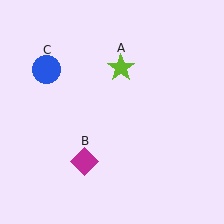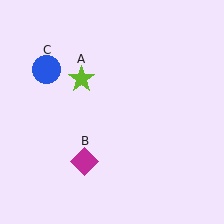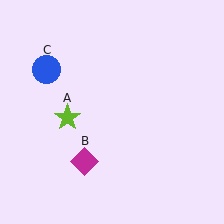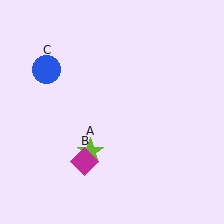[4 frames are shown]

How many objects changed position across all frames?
1 object changed position: lime star (object A).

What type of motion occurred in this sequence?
The lime star (object A) rotated counterclockwise around the center of the scene.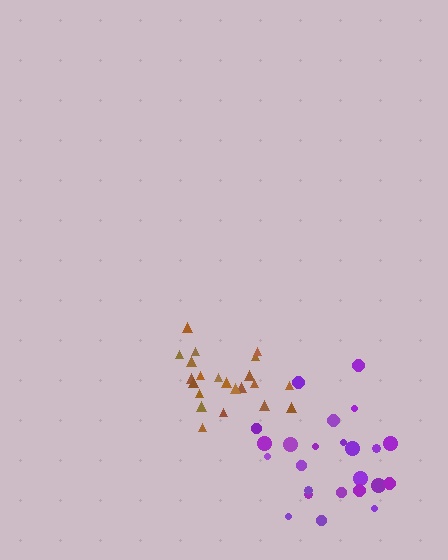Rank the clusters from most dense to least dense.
brown, purple.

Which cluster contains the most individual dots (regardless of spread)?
Purple (24).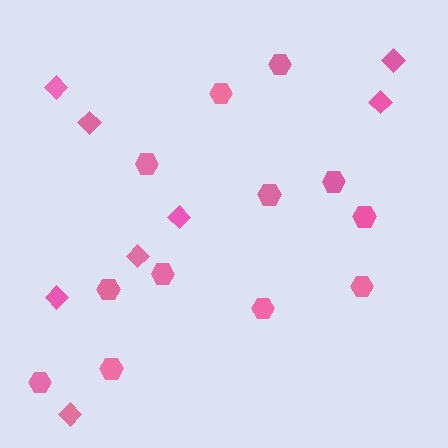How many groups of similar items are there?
There are 2 groups: one group of hexagons (12) and one group of diamonds (8).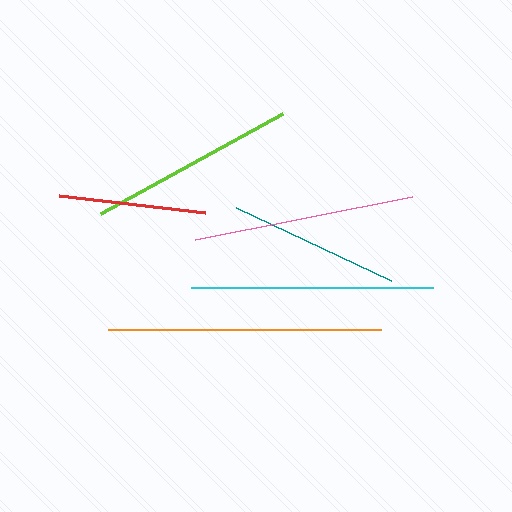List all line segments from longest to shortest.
From longest to shortest: orange, cyan, pink, lime, teal, red.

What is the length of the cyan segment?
The cyan segment is approximately 242 pixels long.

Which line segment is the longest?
The orange line is the longest at approximately 274 pixels.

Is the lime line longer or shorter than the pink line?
The pink line is longer than the lime line.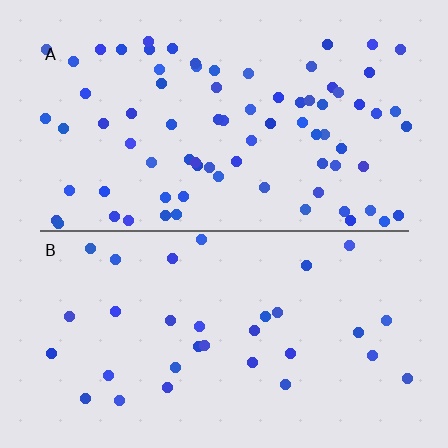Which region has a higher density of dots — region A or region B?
A (the top).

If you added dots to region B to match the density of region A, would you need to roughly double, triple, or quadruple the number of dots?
Approximately double.